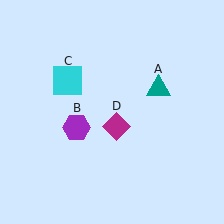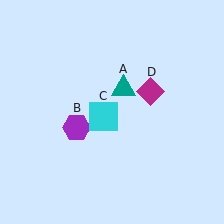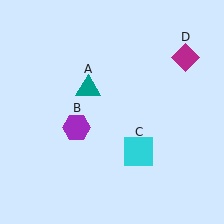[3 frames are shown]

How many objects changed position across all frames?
3 objects changed position: teal triangle (object A), cyan square (object C), magenta diamond (object D).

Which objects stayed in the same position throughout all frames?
Purple hexagon (object B) remained stationary.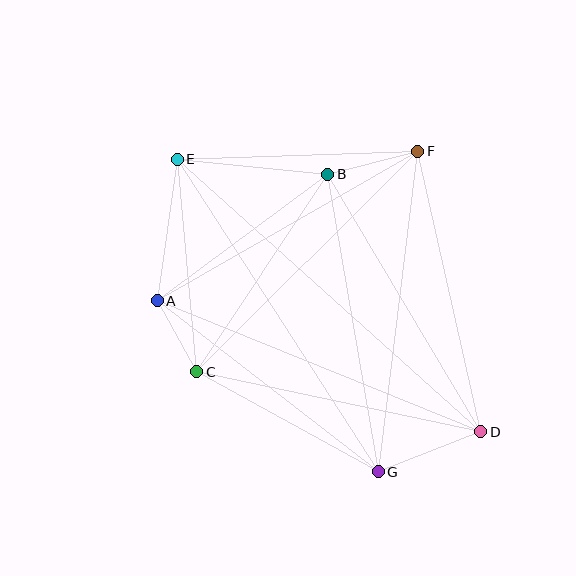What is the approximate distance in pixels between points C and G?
The distance between C and G is approximately 207 pixels.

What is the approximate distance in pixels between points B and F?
The distance between B and F is approximately 93 pixels.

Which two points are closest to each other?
Points A and C are closest to each other.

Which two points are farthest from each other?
Points D and E are farthest from each other.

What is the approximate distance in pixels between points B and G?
The distance between B and G is approximately 302 pixels.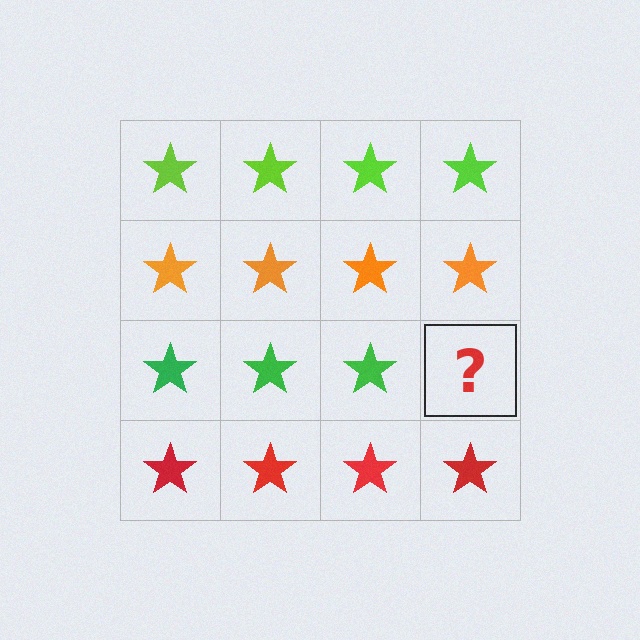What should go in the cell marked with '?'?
The missing cell should contain a green star.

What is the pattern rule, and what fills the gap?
The rule is that each row has a consistent color. The gap should be filled with a green star.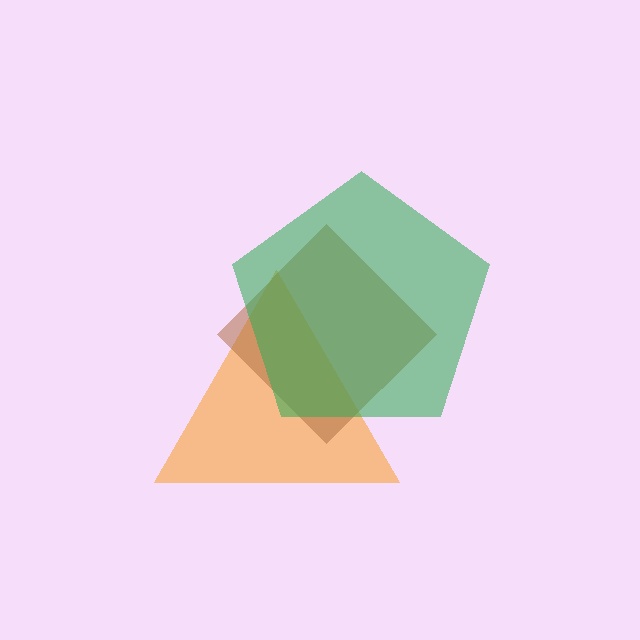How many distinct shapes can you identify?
There are 3 distinct shapes: an orange triangle, a brown diamond, a green pentagon.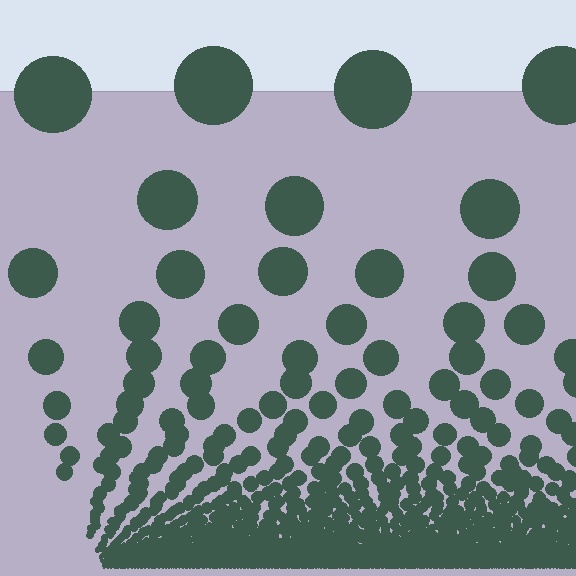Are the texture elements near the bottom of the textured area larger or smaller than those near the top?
Smaller. The gradient is inverted — elements near the bottom are smaller and denser.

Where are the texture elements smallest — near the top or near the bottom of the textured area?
Near the bottom.